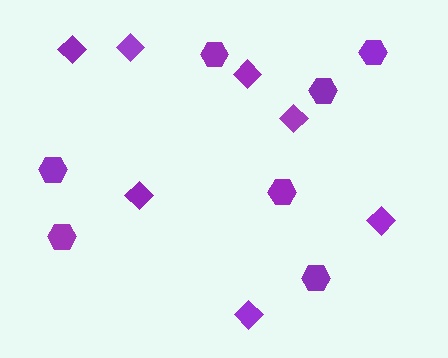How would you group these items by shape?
There are 2 groups: one group of hexagons (7) and one group of diamonds (7).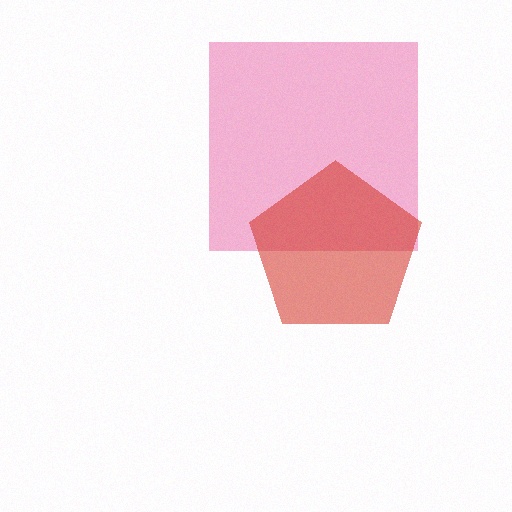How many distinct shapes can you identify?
There are 2 distinct shapes: a pink square, a red pentagon.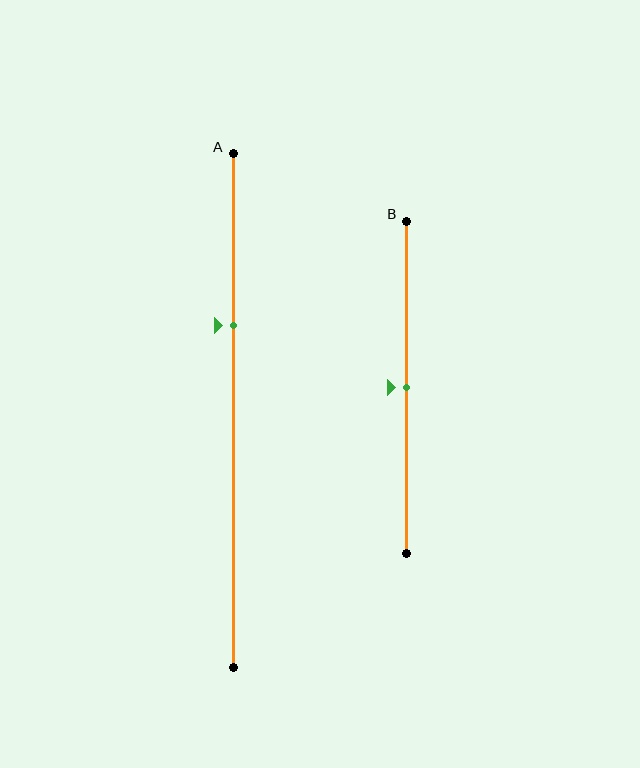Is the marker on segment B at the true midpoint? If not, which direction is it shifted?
Yes, the marker on segment B is at the true midpoint.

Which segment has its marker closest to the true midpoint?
Segment B has its marker closest to the true midpoint.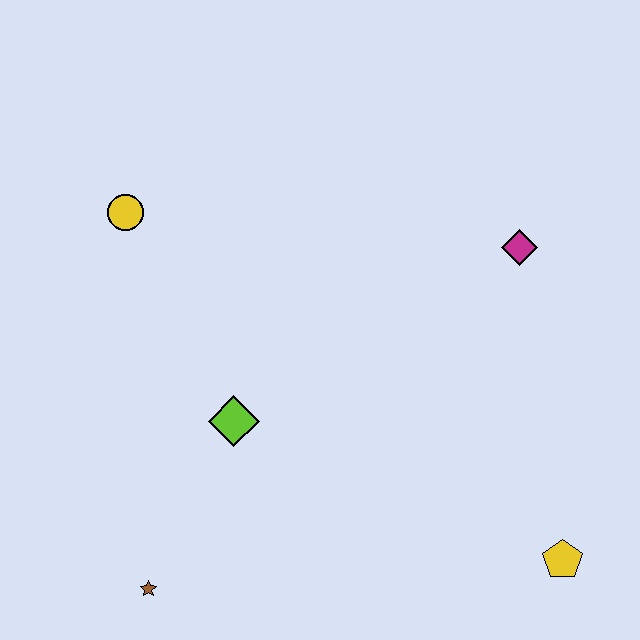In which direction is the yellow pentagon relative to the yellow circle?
The yellow pentagon is to the right of the yellow circle.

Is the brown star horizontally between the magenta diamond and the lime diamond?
No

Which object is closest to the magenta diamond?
The yellow pentagon is closest to the magenta diamond.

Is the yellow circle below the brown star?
No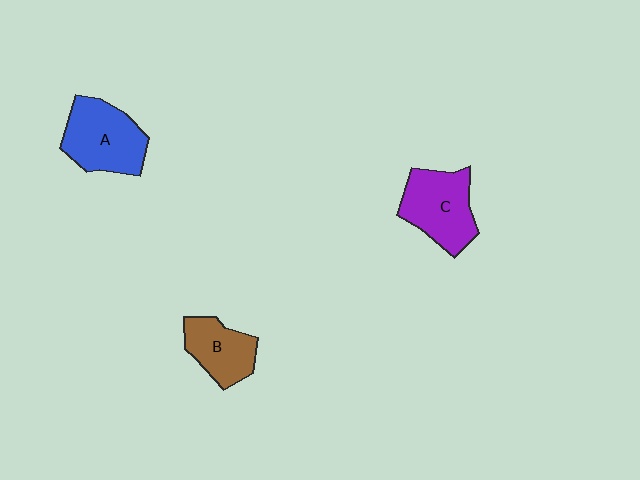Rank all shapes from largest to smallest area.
From largest to smallest: A (blue), C (purple), B (brown).